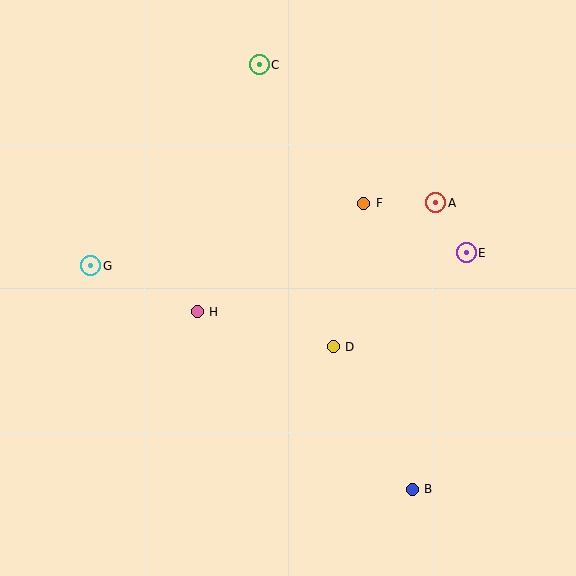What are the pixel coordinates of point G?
Point G is at (91, 266).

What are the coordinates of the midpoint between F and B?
The midpoint between F and B is at (388, 346).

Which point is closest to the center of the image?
Point D at (333, 347) is closest to the center.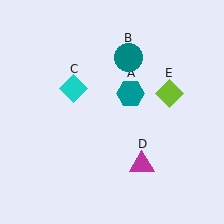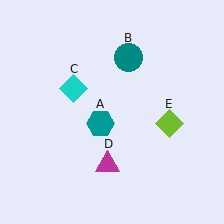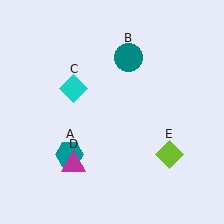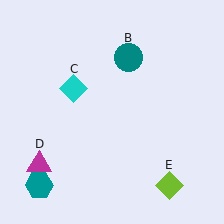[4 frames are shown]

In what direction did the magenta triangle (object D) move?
The magenta triangle (object D) moved left.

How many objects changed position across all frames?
3 objects changed position: teal hexagon (object A), magenta triangle (object D), lime diamond (object E).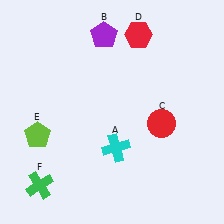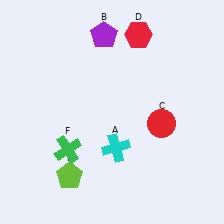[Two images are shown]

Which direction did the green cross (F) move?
The green cross (F) moved up.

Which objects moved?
The objects that moved are: the lime pentagon (E), the green cross (F).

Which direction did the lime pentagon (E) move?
The lime pentagon (E) moved down.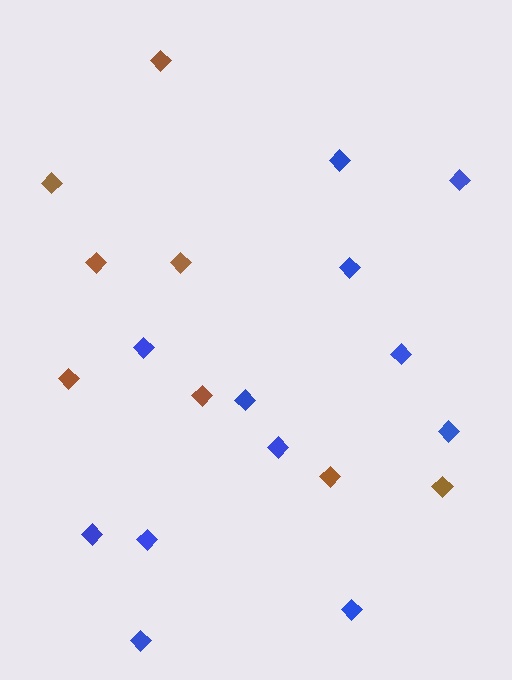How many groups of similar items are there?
There are 2 groups: one group of blue diamonds (12) and one group of brown diamonds (8).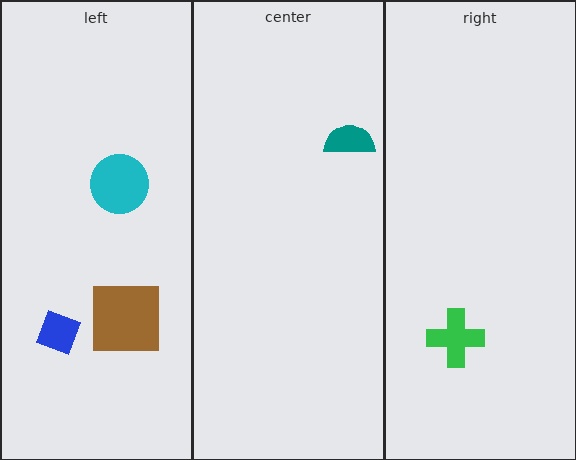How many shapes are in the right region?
1.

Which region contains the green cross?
The right region.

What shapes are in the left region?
The brown square, the cyan circle, the blue diamond.